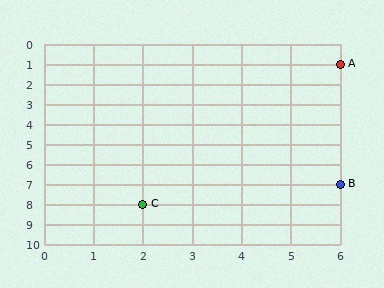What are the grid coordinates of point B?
Point B is at grid coordinates (6, 7).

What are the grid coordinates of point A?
Point A is at grid coordinates (6, 1).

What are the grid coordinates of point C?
Point C is at grid coordinates (2, 8).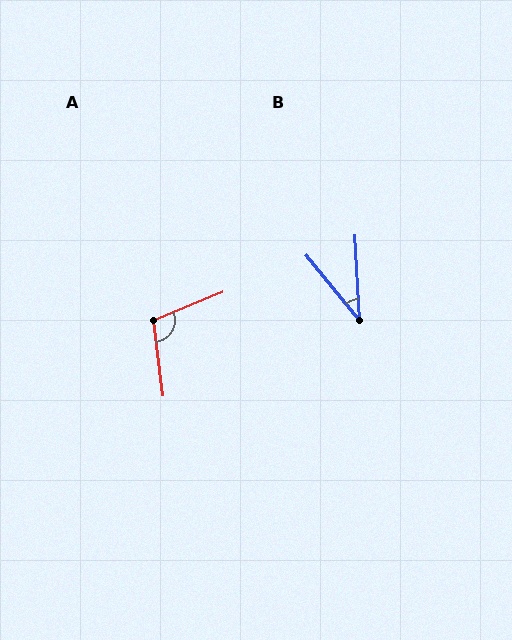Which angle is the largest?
A, at approximately 105 degrees.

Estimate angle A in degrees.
Approximately 105 degrees.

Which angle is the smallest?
B, at approximately 36 degrees.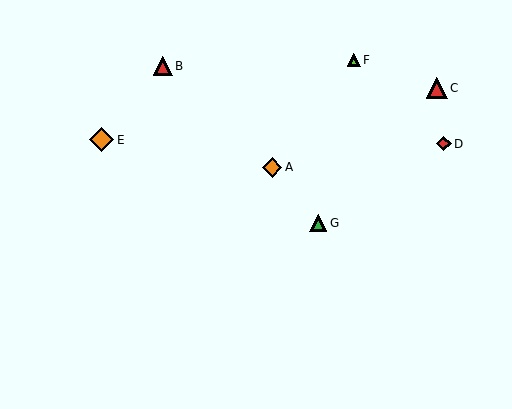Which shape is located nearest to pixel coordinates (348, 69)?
The lime triangle (labeled F) at (354, 60) is nearest to that location.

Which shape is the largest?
The orange diamond (labeled E) is the largest.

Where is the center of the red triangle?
The center of the red triangle is at (163, 66).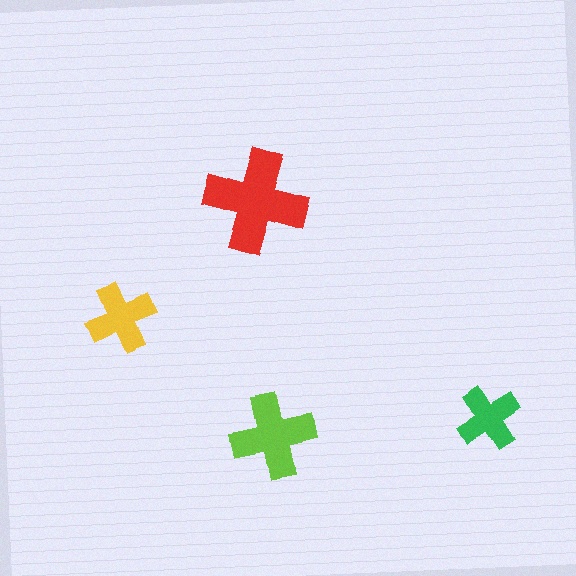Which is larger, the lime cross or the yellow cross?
The lime one.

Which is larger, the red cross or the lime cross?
The red one.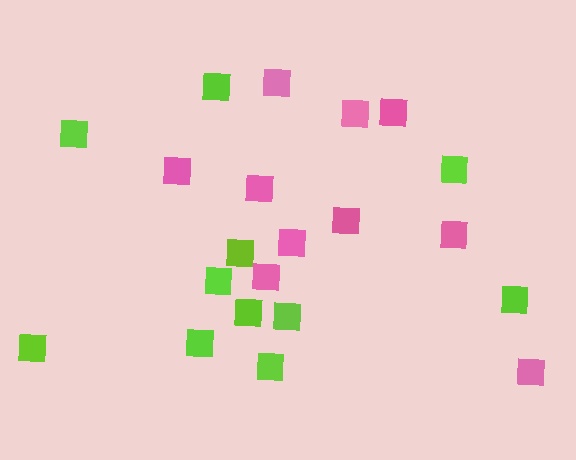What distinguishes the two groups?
There are 2 groups: one group of lime squares (11) and one group of pink squares (10).